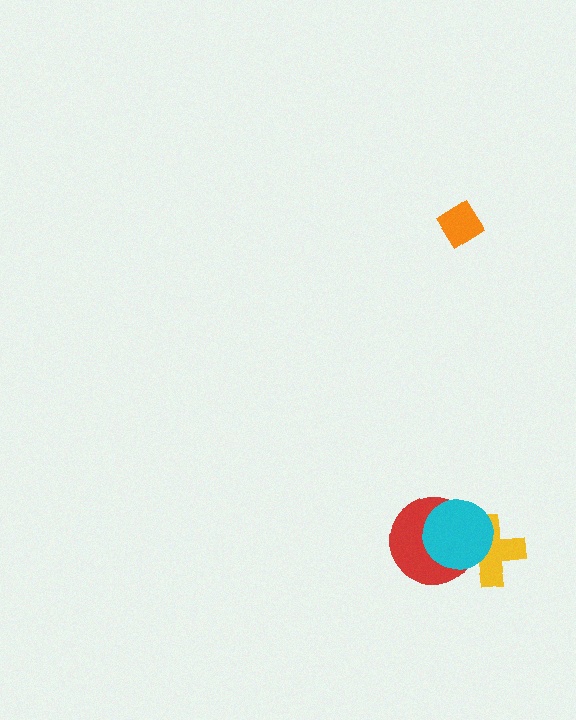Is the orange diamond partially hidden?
No, no other shape covers it.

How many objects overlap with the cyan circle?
2 objects overlap with the cyan circle.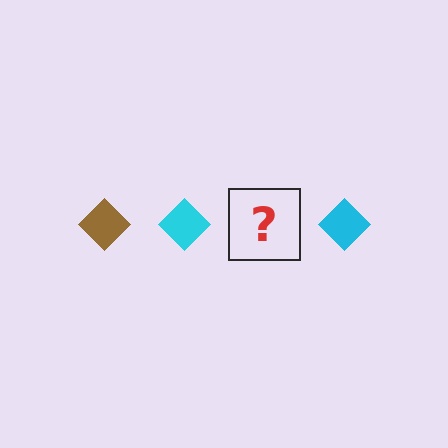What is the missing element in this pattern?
The missing element is a brown diamond.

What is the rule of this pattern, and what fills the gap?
The rule is that the pattern cycles through brown, cyan diamonds. The gap should be filled with a brown diamond.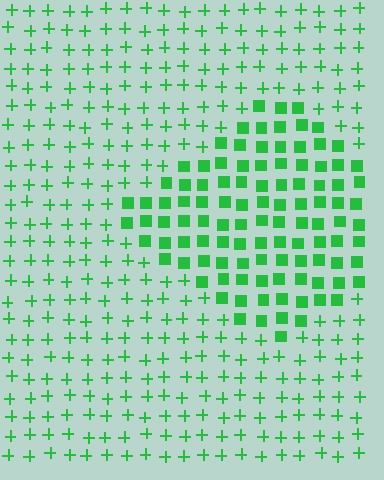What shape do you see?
I see a diamond.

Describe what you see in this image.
The image is filled with small green elements arranged in a uniform grid. A diamond-shaped region contains squares, while the surrounding area contains plus signs. The boundary is defined purely by the change in element shape.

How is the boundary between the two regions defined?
The boundary is defined by a change in element shape: squares inside vs. plus signs outside. All elements share the same color and spacing.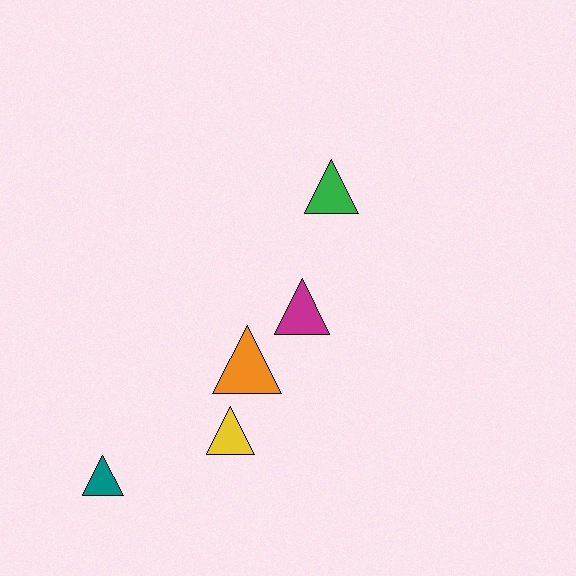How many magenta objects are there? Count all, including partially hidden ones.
There is 1 magenta object.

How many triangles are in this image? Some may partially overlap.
There are 5 triangles.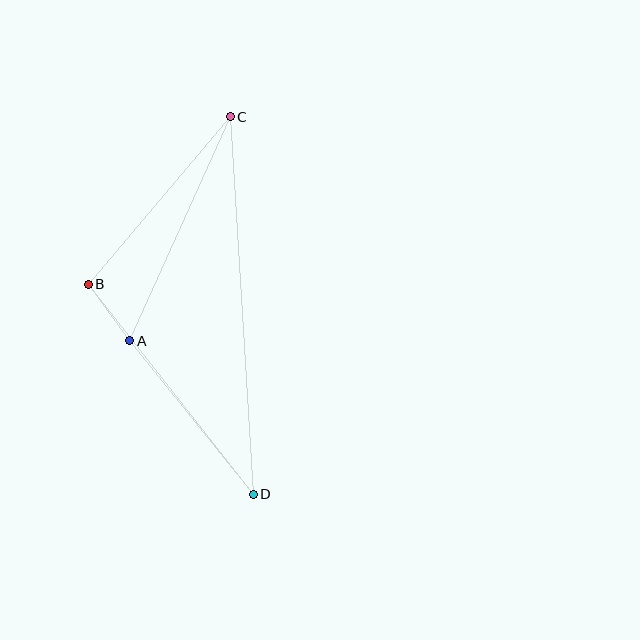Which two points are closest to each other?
Points A and B are closest to each other.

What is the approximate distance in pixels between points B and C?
The distance between B and C is approximately 220 pixels.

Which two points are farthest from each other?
Points C and D are farthest from each other.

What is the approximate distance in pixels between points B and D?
The distance between B and D is approximately 267 pixels.